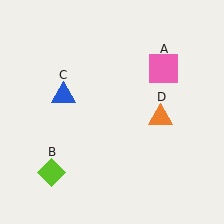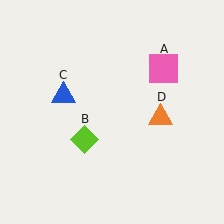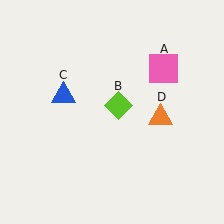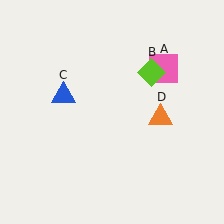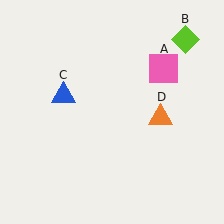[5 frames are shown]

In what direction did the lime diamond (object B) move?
The lime diamond (object B) moved up and to the right.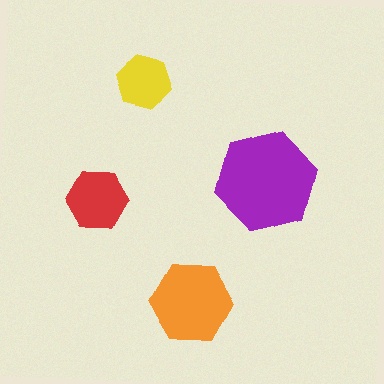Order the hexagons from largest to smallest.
the purple one, the orange one, the red one, the yellow one.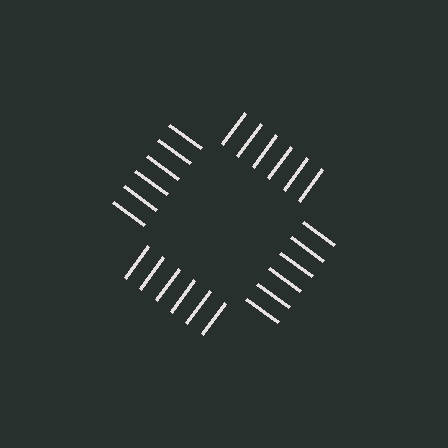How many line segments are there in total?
24 — 6 along each of the 4 edges.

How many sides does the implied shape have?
4 sides — the line-ends trace a square.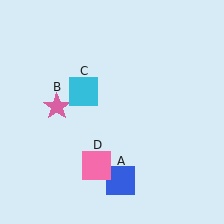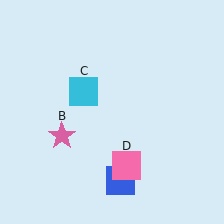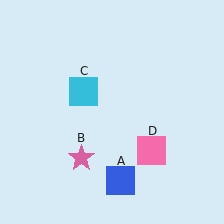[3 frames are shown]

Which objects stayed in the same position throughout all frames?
Blue square (object A) and cyan square (object C) remained stationary.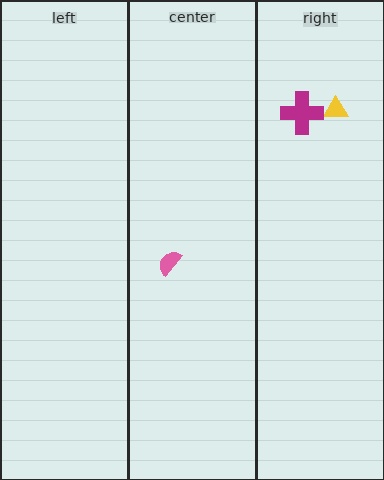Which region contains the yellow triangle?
The right region.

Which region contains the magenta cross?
The right region.